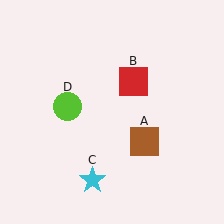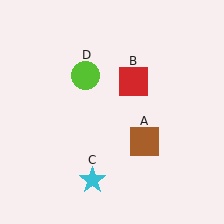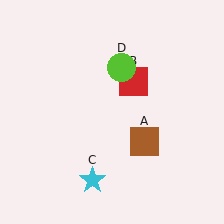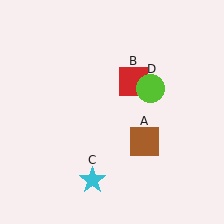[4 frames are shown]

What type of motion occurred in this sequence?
The lime circle (object D) rotated clockwise around the center of the scene.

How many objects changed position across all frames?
1 object changed position: lime circle (object D).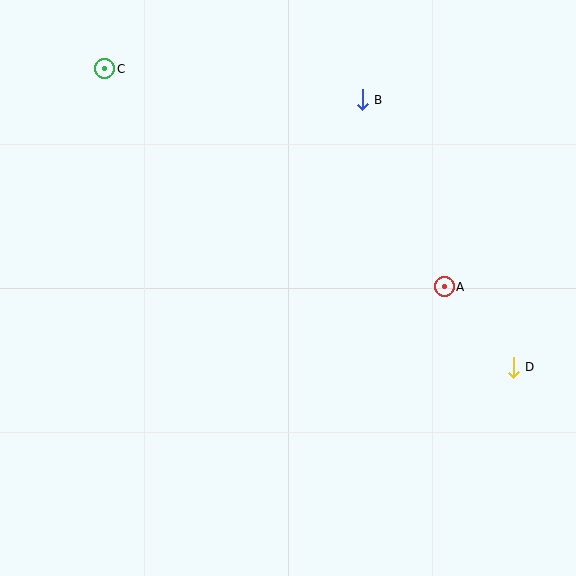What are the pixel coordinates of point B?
Point B is at (362, 100).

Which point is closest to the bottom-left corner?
Point C is closest to the bottom-left corner.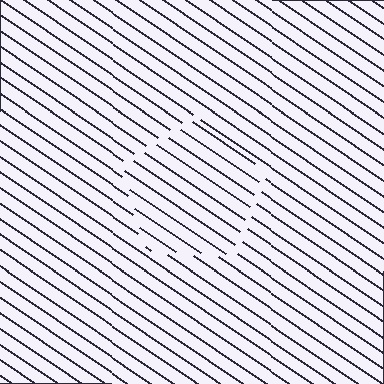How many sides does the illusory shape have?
5 sides — the line-ends trace a pentagon.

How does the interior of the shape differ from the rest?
The interior of the shape contains the same grating, shifted by half a period — the contour is defined by the phase discontinuity where line-ends from the inner and outer gratings abut.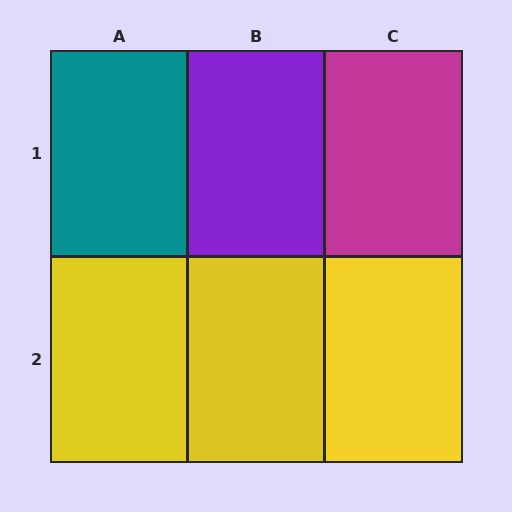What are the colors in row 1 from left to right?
Teal, purple, magenta.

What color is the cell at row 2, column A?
Yellow.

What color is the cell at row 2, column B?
Yellow.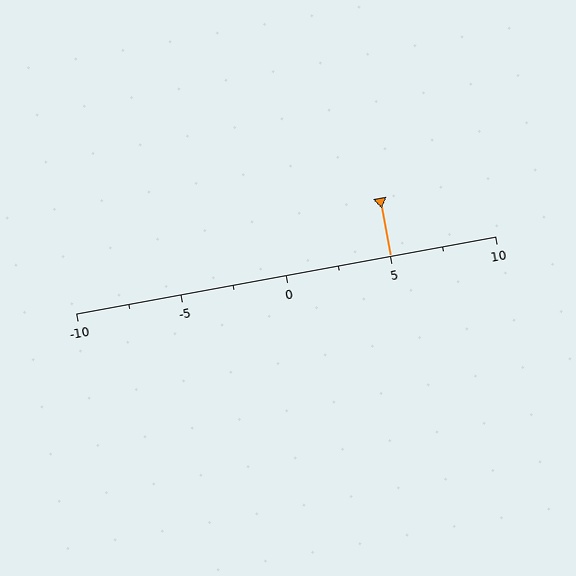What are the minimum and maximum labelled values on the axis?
The axis runs from -10 to 10.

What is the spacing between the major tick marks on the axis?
The major ticks are spaced 5 apart.